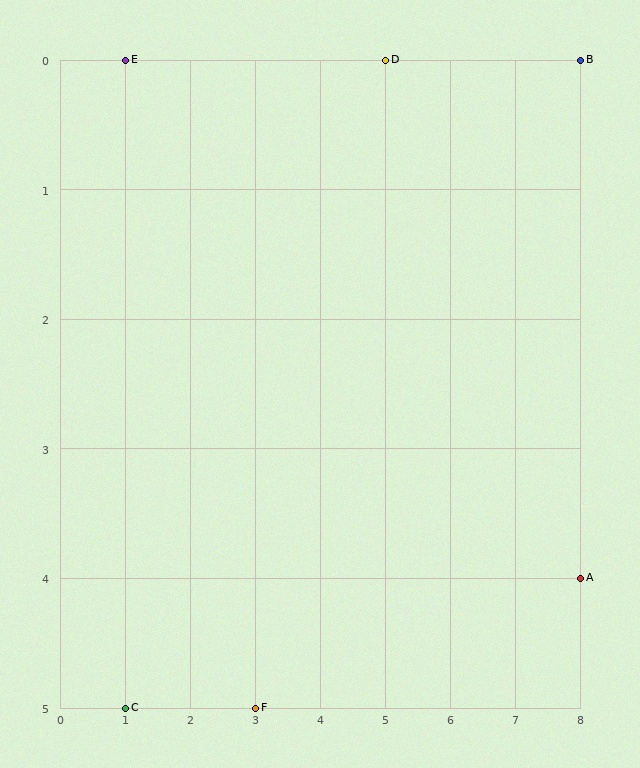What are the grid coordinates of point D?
Point D is at grid coordinates (5, 0).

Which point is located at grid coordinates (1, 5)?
Point C is at (1, 5).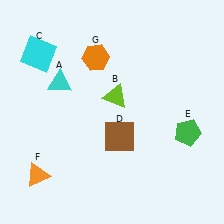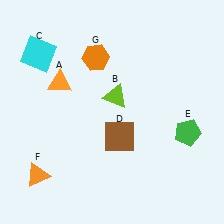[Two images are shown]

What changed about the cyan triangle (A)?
In Image 1, A is cyan. In Image 2, it changed to orange.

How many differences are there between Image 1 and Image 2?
There is 1 difference between the two images.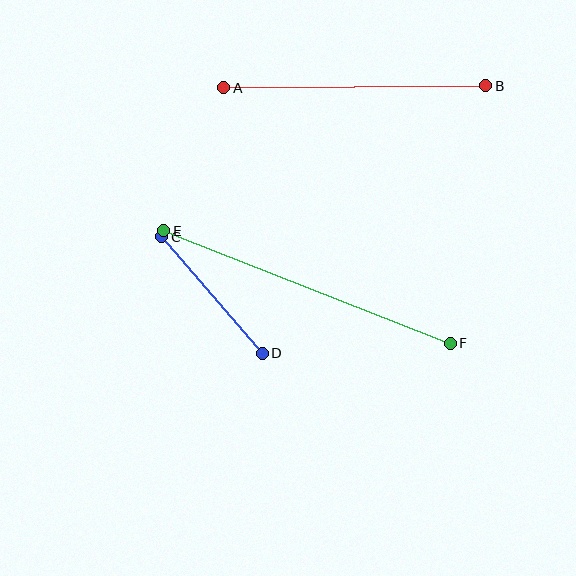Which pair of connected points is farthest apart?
Points E and F are farthest apart.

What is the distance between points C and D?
The distance is approximately 154 pixels.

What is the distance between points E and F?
The distance is approximately 308 pixels.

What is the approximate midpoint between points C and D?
The midpoint is at approximately (212, 295) pixels.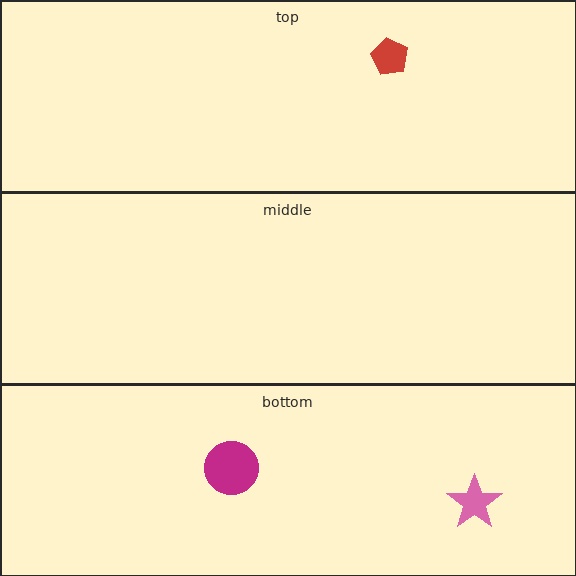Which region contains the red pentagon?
The top region.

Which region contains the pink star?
The bottom region.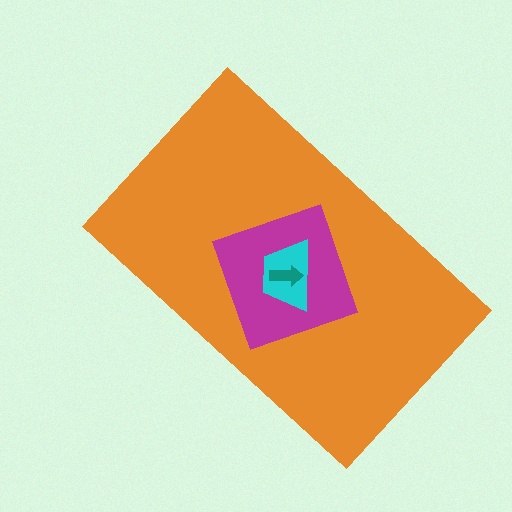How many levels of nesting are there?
4.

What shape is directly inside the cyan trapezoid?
The teal arrow.